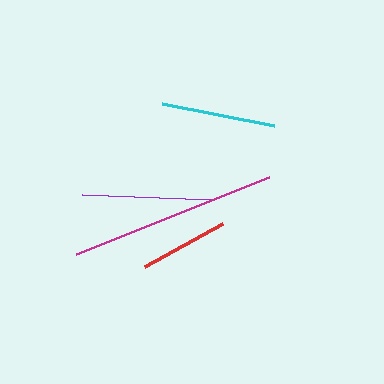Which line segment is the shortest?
The red line is the shortest at approximately 90 pixels.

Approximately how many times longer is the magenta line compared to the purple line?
The magenta line is approximately 1.6 times the length of the purple line.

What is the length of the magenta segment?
The magenta segment is approximately 208 pixels long.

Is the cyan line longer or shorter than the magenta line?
The magenta line is longer than the cyan line.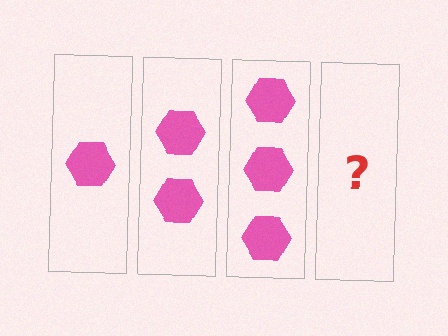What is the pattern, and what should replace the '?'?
The pattern is that each step adds one more hexagon. The '?' should be 4 hexagons.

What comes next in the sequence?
The next element should be 4 hexagons.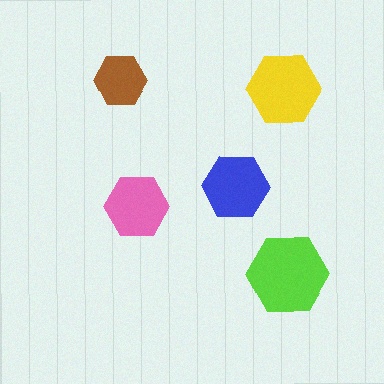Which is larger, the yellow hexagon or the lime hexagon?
The lime one.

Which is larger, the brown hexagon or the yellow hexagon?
The yellow one.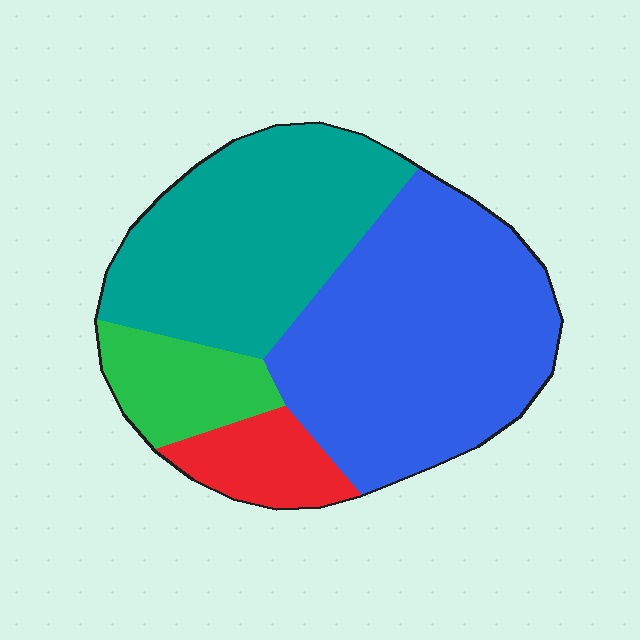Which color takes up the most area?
Blue, at roughly 45%.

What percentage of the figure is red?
Red takes up about one tenth (1/10) of the figure.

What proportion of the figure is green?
Green covers around 10% of the figure.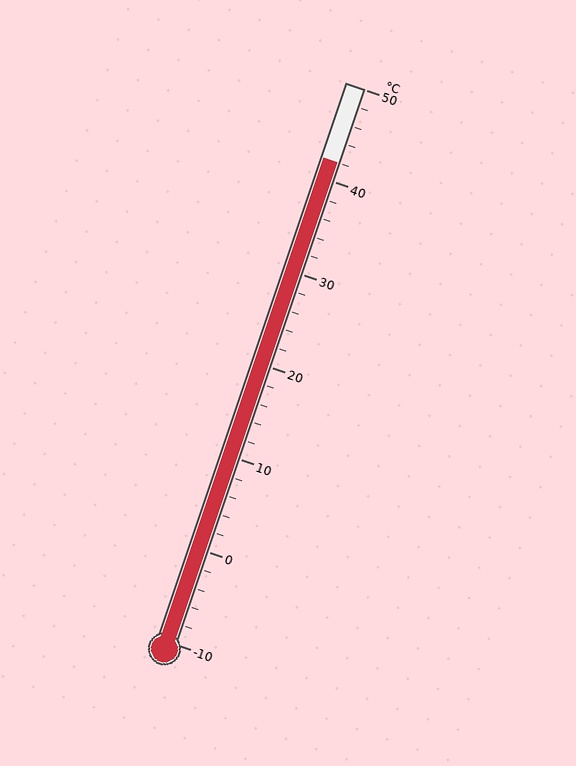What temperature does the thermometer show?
The thermometer shows approximately 42°C.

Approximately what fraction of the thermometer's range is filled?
The thermometer is filled to approximately 85% of its range.